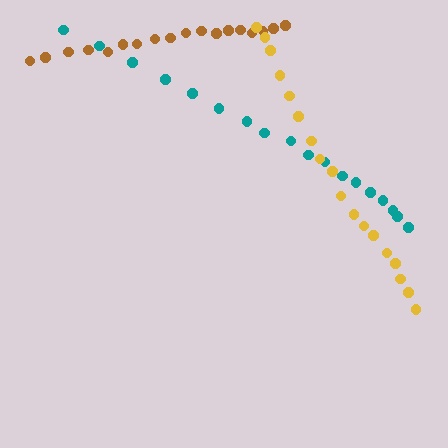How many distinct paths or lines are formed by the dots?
There are 3 distinct paths.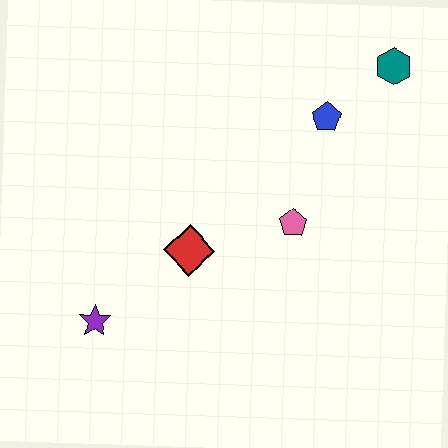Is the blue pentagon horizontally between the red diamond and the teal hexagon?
Yes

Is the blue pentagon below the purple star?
No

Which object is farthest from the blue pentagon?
The purple star is farthest from the blue pentagon.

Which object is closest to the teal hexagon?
The blue pentagon is closest to the teal hexagon.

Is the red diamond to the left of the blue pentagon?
Yes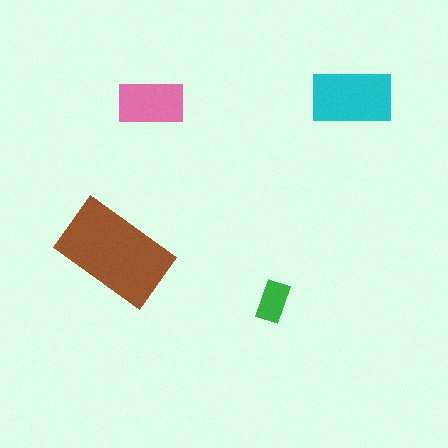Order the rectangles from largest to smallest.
the brown one, the cyan one, the pink one, the green one.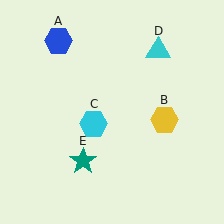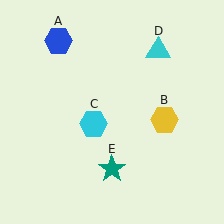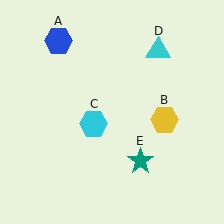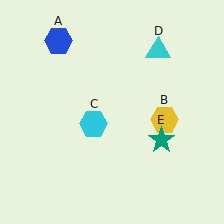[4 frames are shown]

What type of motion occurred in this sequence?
The teal star (object E) rotated counterclockwise around the center of the scene.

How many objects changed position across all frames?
1 object changed position: teal star (object E).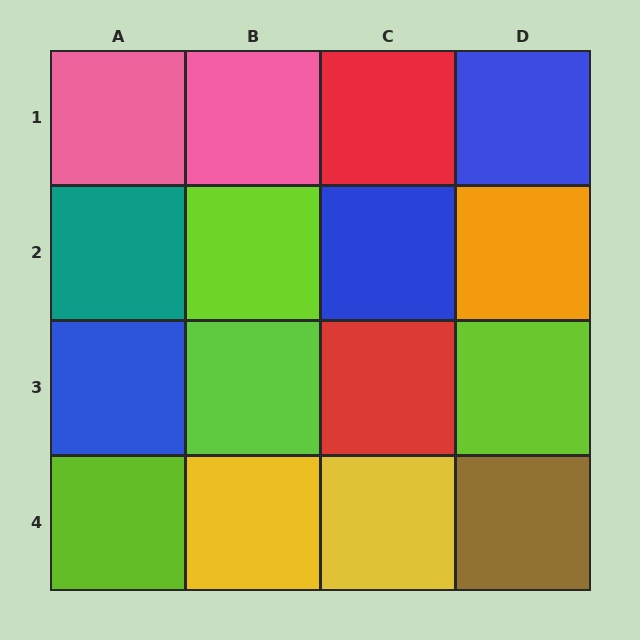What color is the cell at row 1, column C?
Red.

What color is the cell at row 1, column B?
Pink.